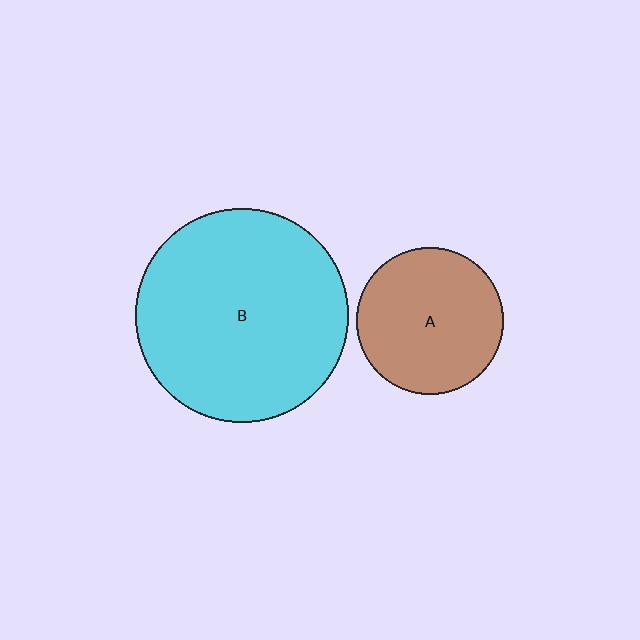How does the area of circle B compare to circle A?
Approximately 2.1 times.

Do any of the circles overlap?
No, none of the circles overlap.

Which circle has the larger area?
Circle B (cyan).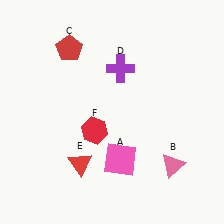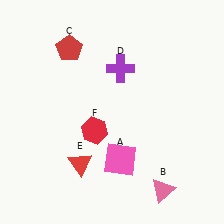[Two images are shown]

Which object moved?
The pink triangle (B) moved down.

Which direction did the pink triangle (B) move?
The pink triangle (B) moved down.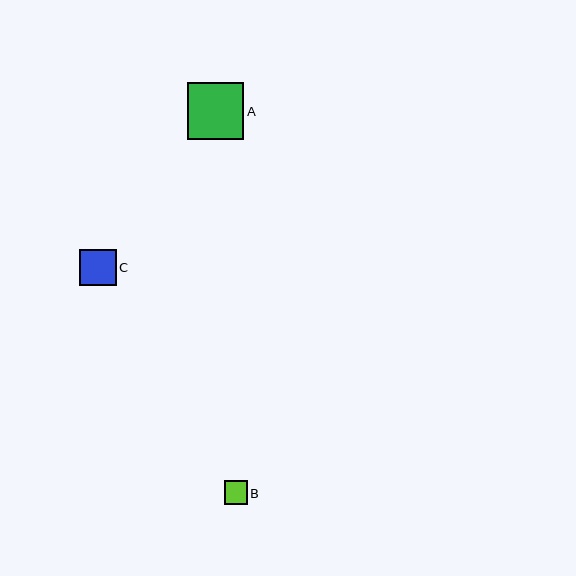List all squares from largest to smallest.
From largest to smallest: A, C, B.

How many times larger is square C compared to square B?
Square C is approximately 1.6 times the size of square B.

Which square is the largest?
Square A is the largest with a size of approximately 57 pixels.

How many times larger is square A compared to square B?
Square A is approximately 2.4 times the size of square B.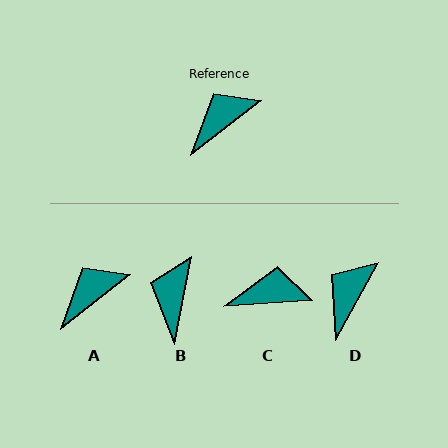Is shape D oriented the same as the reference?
No, it is off by about 24 degrees.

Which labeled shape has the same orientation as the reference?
A.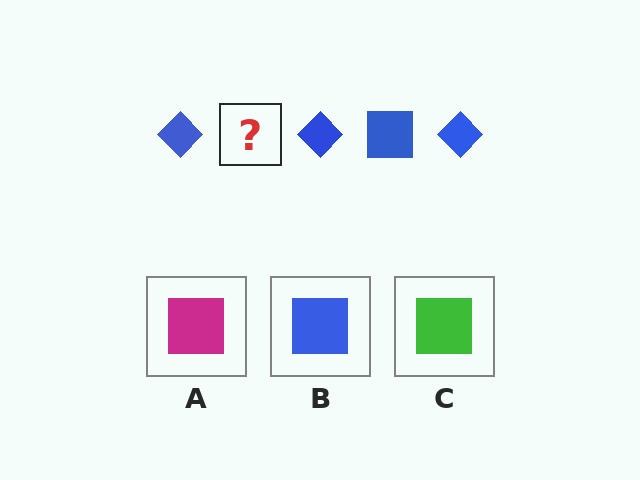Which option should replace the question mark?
Option B.